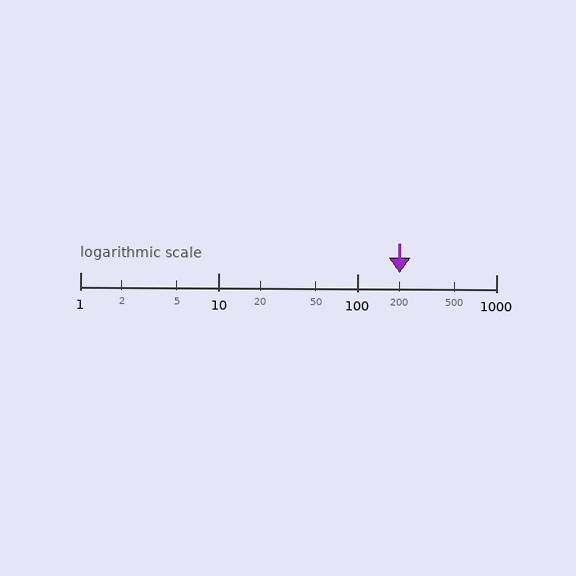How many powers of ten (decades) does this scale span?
The scale spans 3 decades, from 1 to 1000.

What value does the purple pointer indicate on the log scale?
The pointer indicates approximately 200.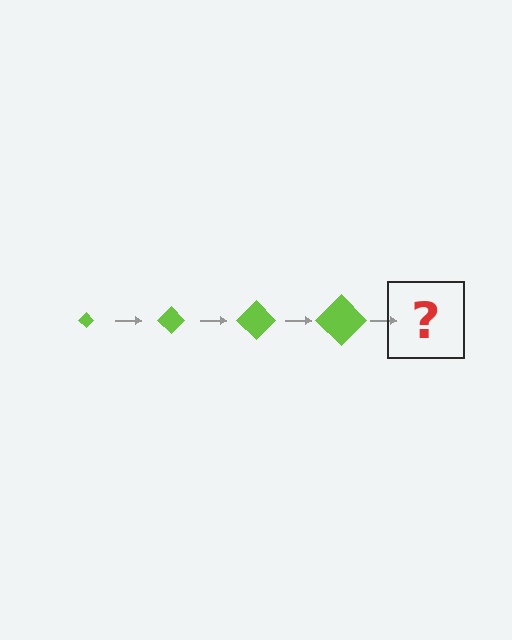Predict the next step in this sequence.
The next step is a lime diamond, larger than the previous one.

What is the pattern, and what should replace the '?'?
The pattern is that the diamond gets progressively larger each step. The '?' should be a lime diamond, larger than the previous one.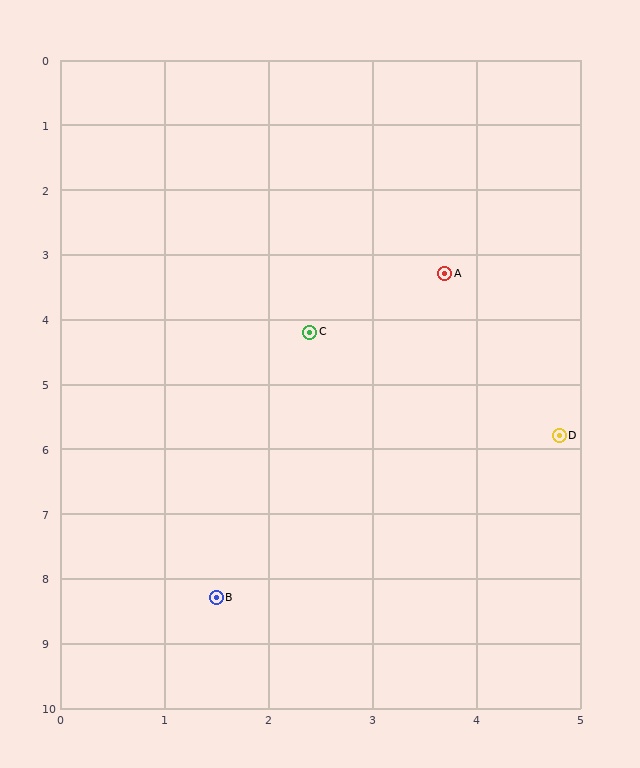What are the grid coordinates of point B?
Point B is at approximately (1.5, 8.3).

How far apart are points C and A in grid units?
Points C and A are about 1.6 grid units apart.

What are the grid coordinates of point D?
Point D is at approximately (4.8, 5.8).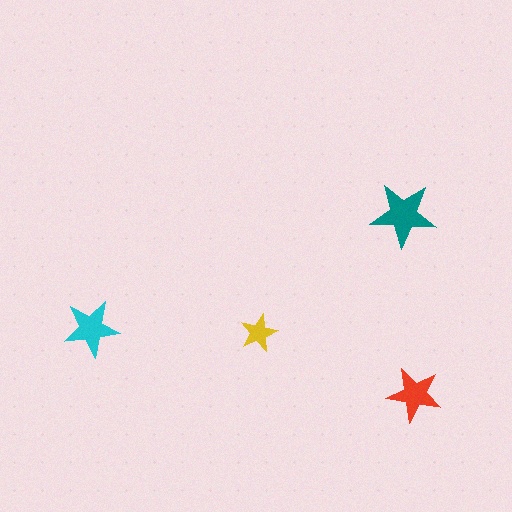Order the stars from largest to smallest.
the teal one, the cyan one, the red one, the yellow one.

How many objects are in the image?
There are 4 objects in the image.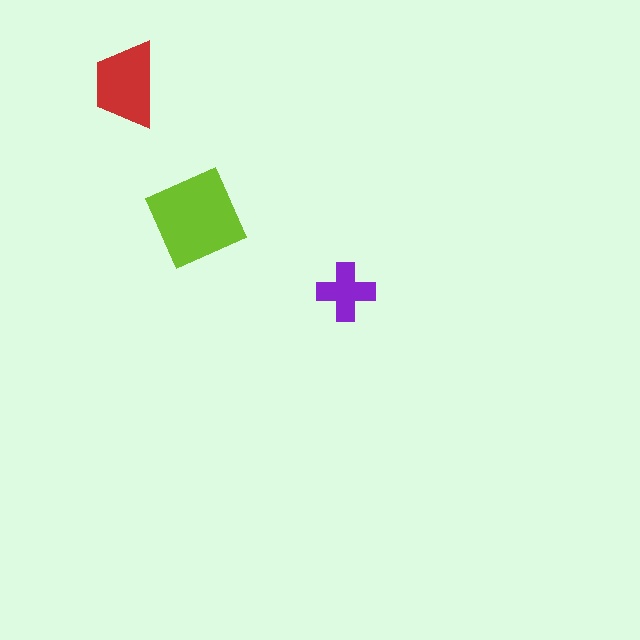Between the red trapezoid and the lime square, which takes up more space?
The lime square.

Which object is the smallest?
The purple cross.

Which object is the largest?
The lime square.